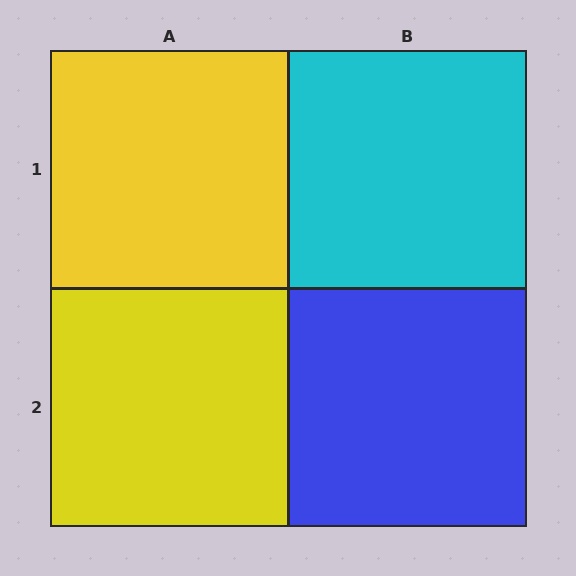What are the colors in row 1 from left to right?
Yellow, cyan.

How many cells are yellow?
2 cells are yellow.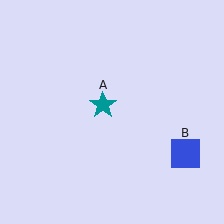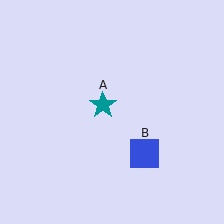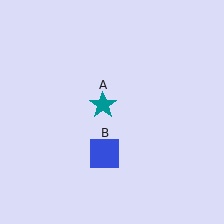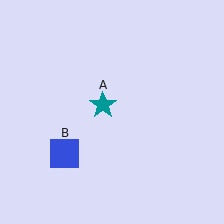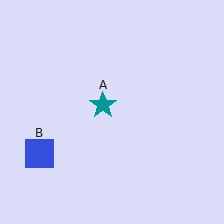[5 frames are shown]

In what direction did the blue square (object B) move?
The blue square (object B) moved left.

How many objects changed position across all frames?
1 object changed position: blue square (object B).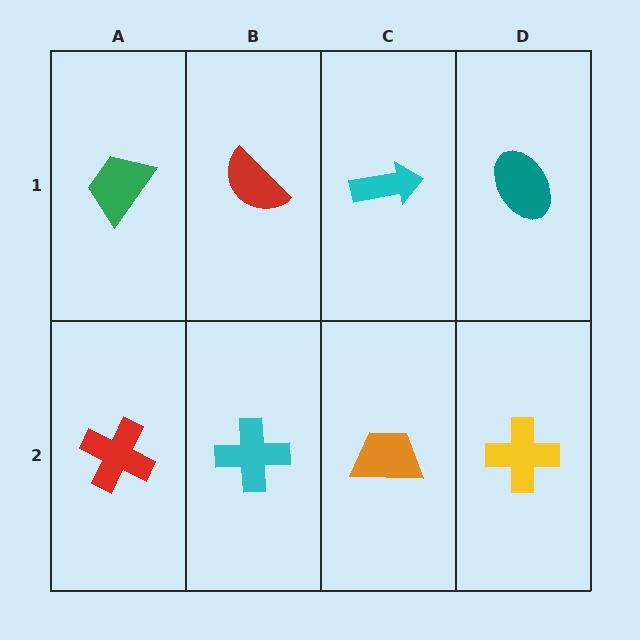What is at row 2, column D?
A yellow cross.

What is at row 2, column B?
A cyan cross.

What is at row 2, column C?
An orange trapezoid.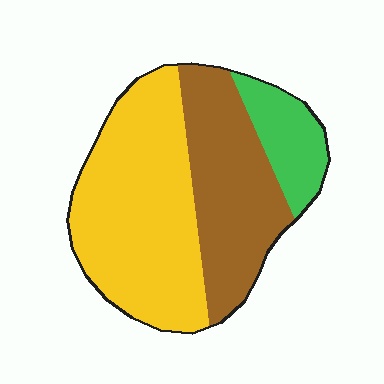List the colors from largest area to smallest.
From largest to smallest: yellow, brown, green.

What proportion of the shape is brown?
Brown takes up between a third and a half of the shape.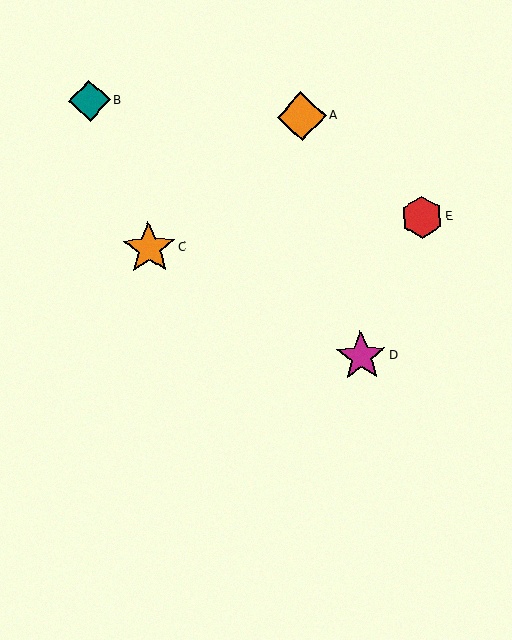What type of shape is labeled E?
Shape E is a red hexagon.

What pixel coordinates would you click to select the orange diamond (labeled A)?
Click at (302, 116) to select the orange diamond A.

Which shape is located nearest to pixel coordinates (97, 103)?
The teal diamond (labeled B) at (90, 101) is nearest to that location.